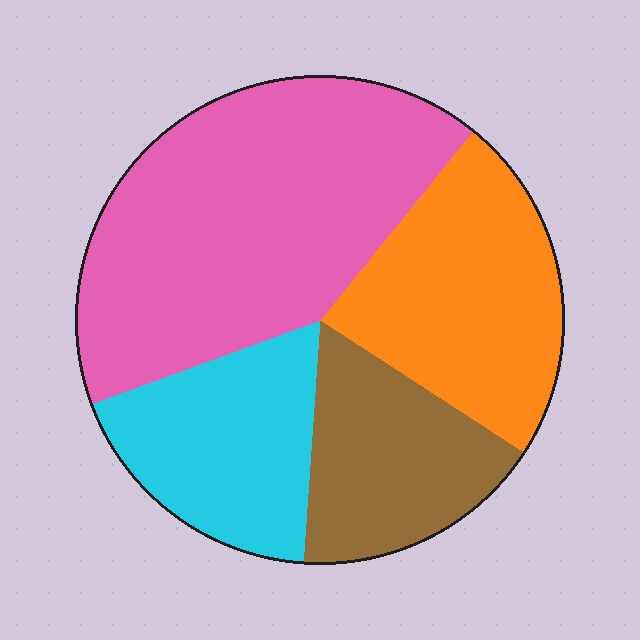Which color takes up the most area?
Pink, at roughly 40%.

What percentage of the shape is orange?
Orange covers 23% of the shape.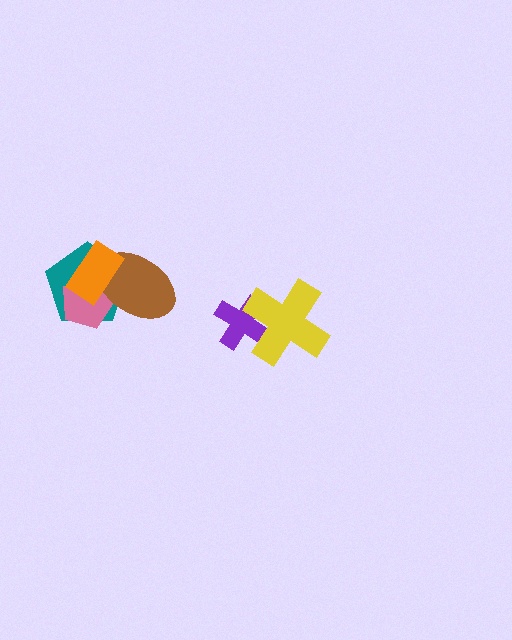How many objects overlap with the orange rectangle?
3 objects overlap with the orange rectangle.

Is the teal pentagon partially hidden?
Yes, it is partially covered by another shape.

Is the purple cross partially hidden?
Yes, it is partially covered by another shape.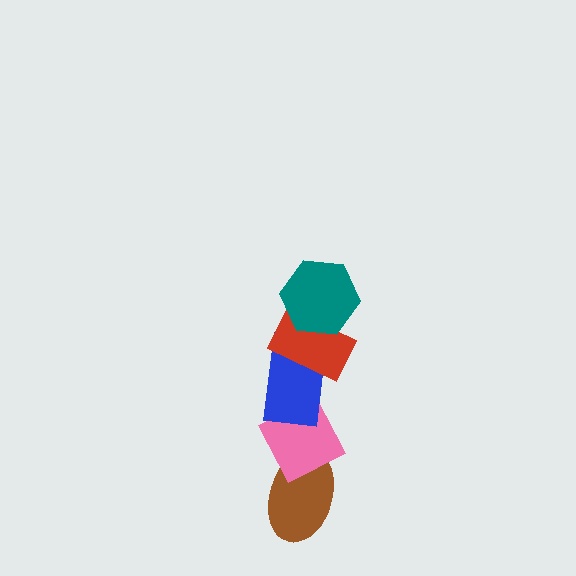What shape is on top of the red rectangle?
The teal hexagon is on top of the red rectangle.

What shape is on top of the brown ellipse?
The pink diamond is on top of the brown ellipse.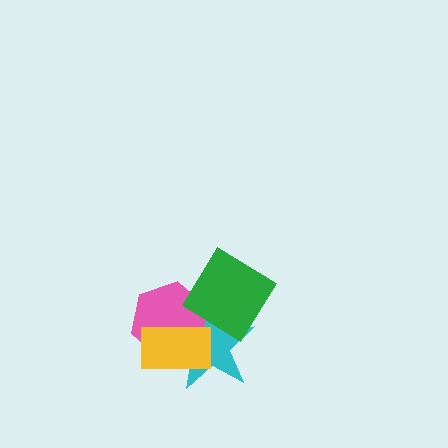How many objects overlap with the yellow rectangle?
2 objects overlap with the yellow rectangle.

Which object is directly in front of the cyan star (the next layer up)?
The pink hexagon is directly in front of the cyan star.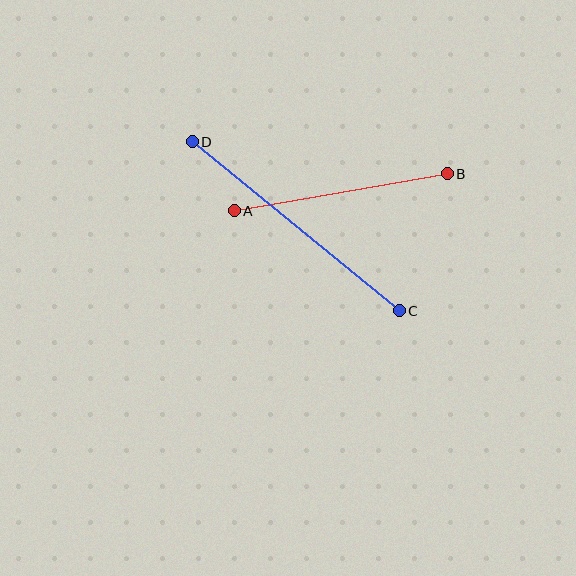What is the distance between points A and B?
The distance is approximately 216 pixels.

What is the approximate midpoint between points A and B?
The midpoint is at approximately (341, 192) pixels.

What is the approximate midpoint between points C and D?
The midpoint is at approximately (296, 226) pixels.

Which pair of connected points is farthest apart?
Points C and D are farthest apart.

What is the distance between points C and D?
The distance is approximately 267 pixels.